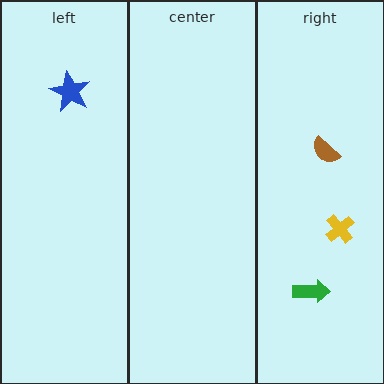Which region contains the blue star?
The left region.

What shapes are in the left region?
The blue star.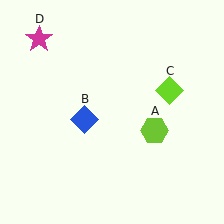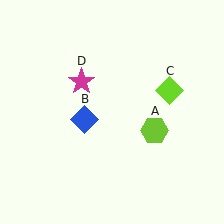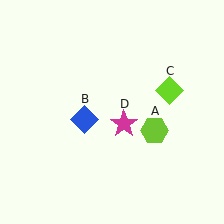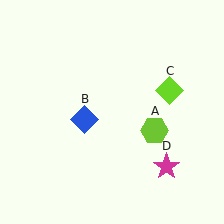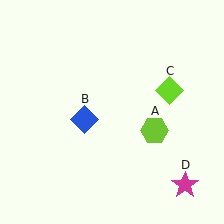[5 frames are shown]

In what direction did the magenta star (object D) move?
The magenta star (object D) moved down and to the right.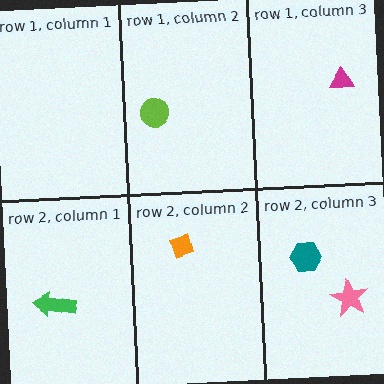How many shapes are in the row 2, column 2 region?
1.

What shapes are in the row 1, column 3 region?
The magenta triangle.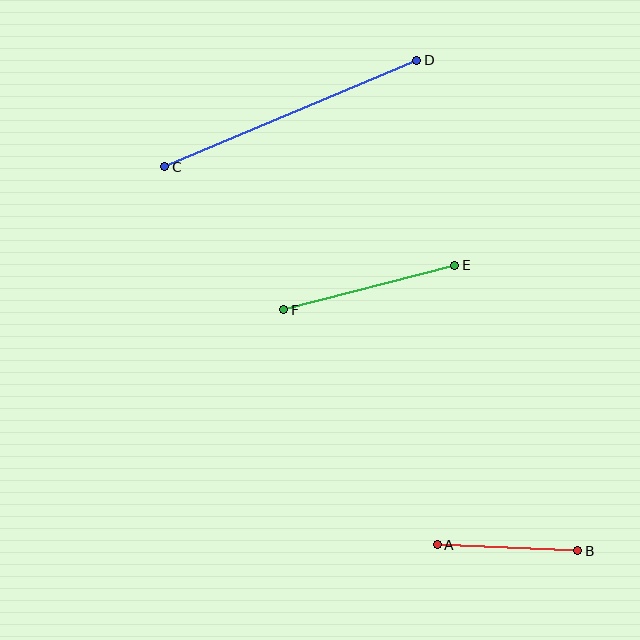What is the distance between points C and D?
The distance is approximately 274 pixels.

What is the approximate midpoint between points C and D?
The midpoint is at approximately (291, 114) pixels.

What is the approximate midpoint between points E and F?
The midpoint is at approximately (369, 288) pixels.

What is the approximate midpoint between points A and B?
The midpoint is at approximately (507, 548) pixels.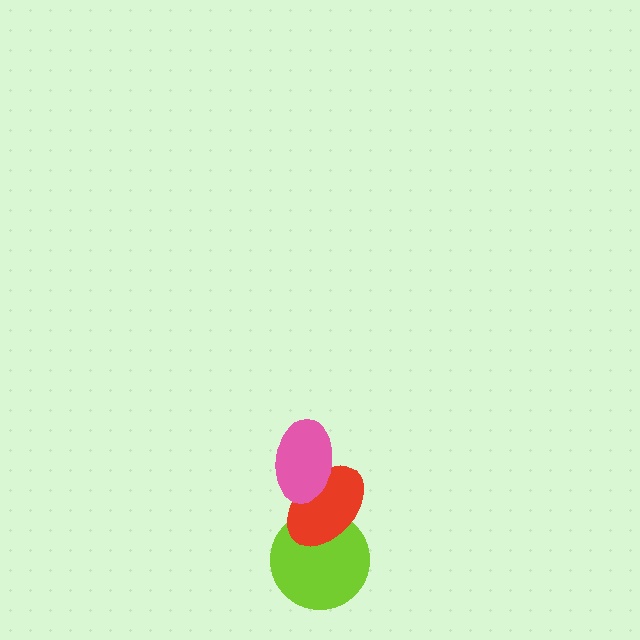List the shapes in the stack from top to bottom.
From top to bottom: the pink ellipse, the red ellipse, the lime circle.